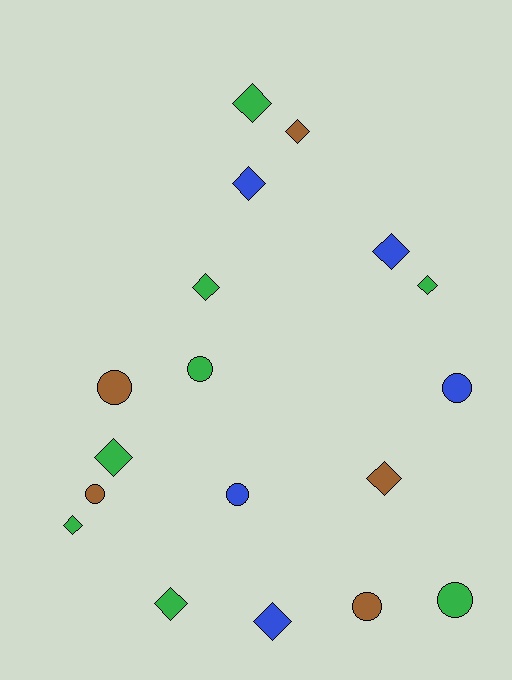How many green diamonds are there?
There are 6 green diamonds.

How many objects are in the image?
There are 18 objects.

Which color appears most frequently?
Green, with 8 objects.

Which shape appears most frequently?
Diamond, with 11 objects.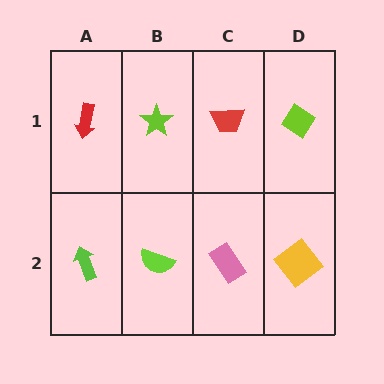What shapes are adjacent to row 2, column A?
A red arrow (row 1, column A), a lime semicircle (row 2, column B).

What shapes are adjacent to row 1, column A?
A lime arrow (row 2, column A), a lime star (row 1, column B).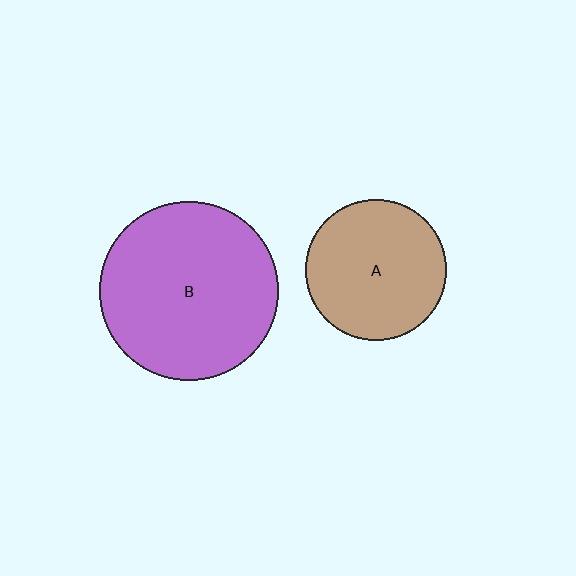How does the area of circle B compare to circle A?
Approximately 1.6 times.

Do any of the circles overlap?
No, none of the circles overlap.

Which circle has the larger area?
Circle B (purple).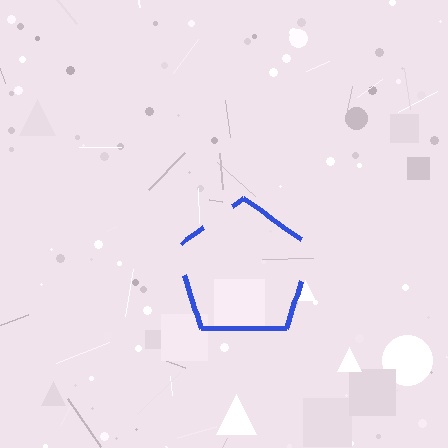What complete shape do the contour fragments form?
The contour fragments form a pentagon.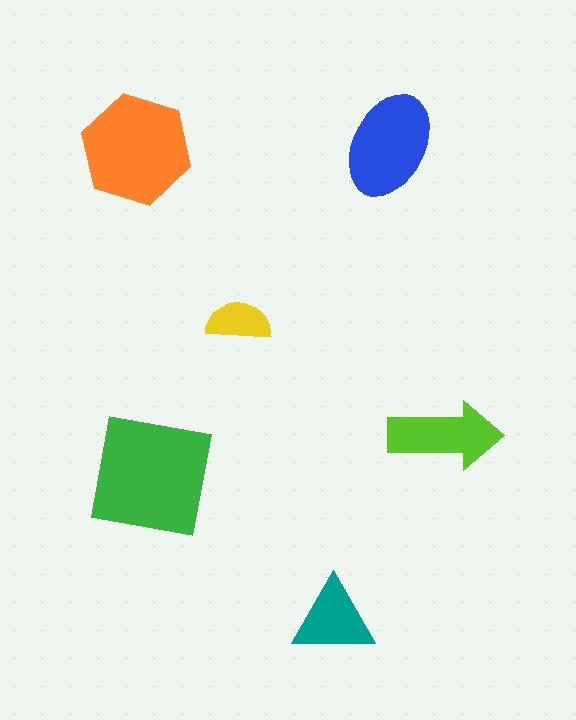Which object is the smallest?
The yellow semicircle.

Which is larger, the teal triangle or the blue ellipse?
The blue ellipse.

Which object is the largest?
The green square.